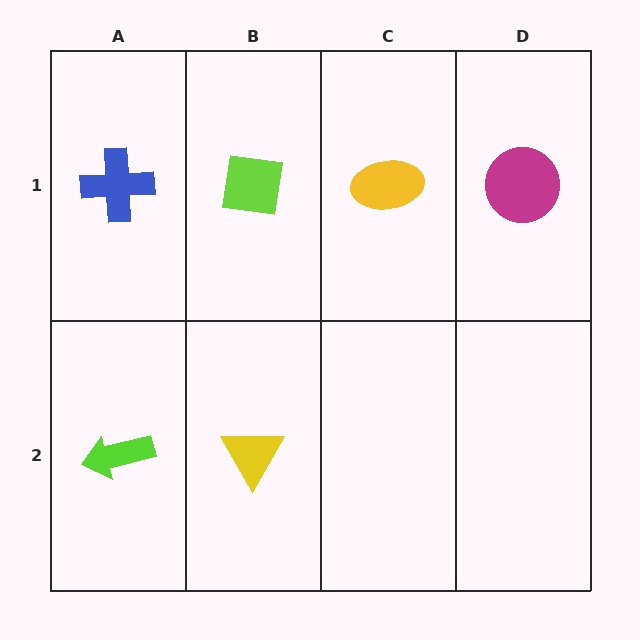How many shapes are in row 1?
4 shapes.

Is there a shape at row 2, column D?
No, that cell is empty.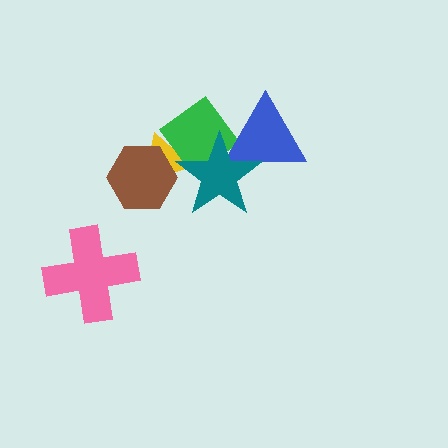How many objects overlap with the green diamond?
3 objects overlap with the green diamond.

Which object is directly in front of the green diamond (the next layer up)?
The blue triangle is directly in front of the green diamond.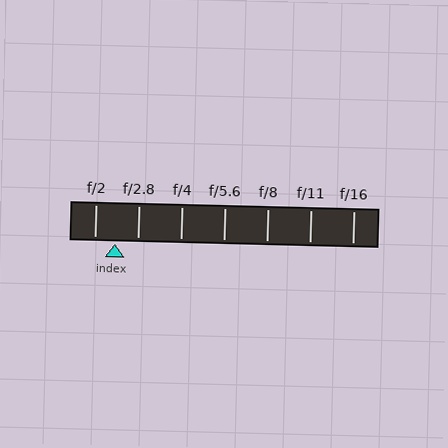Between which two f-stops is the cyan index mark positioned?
The index mark is between f/2 and f/2.8.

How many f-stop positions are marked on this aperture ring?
There are 7 f-stop positions marked.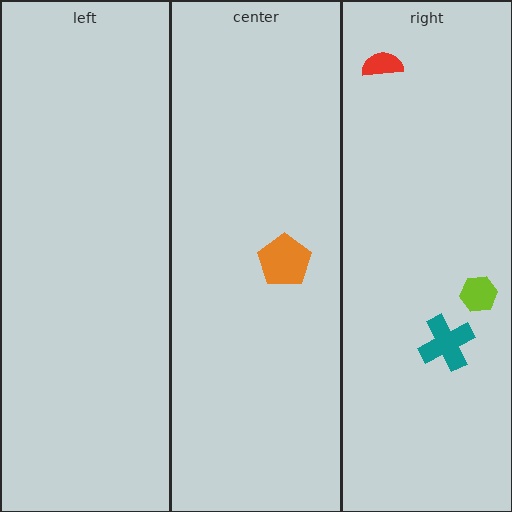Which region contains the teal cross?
The right region.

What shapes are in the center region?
The orange pentagon.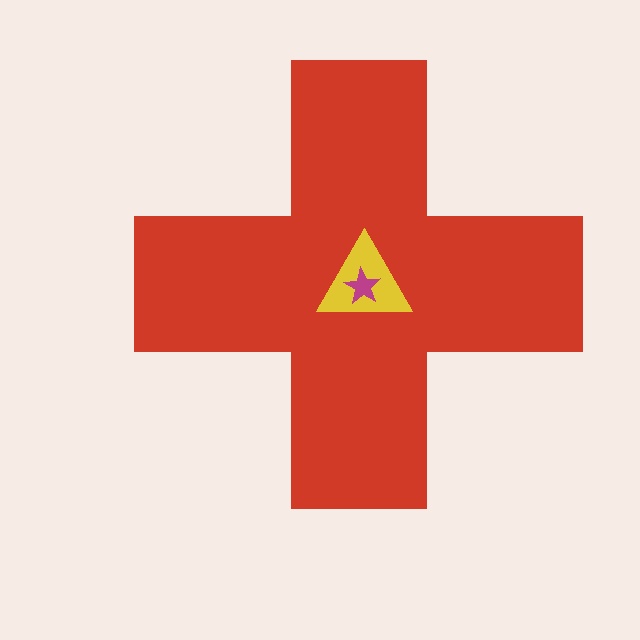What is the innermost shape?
The magenta star.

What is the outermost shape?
The red cross.